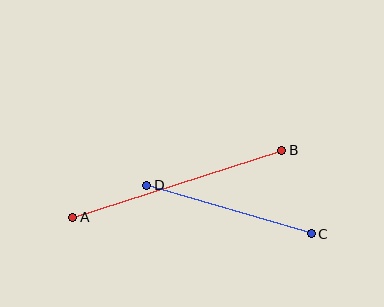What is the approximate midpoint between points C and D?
The midpoint is at approximately (229, 209) pixels.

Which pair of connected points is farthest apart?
Points A and B are farthest apart.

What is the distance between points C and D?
The distance is approximately 172 pixels.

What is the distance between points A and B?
The distance is approximately 220 pixels.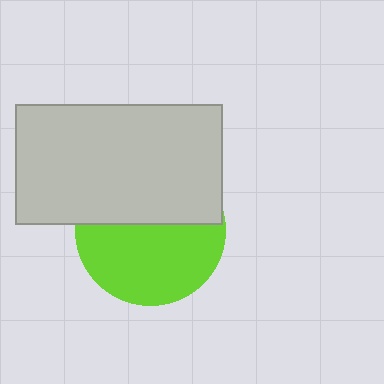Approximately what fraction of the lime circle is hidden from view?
Roughly 46% of the lime circle is hidden behind the light gray rectangle.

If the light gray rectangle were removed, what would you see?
You would see the complete lime circle.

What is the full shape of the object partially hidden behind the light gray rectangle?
The partially hidden object is a lime circle.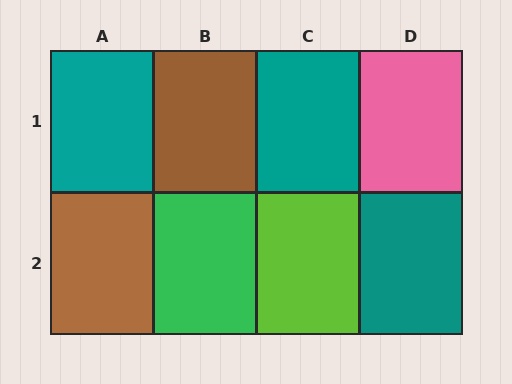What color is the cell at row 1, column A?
Teal.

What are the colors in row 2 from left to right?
Brown, green, lime, teal.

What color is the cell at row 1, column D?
Pink.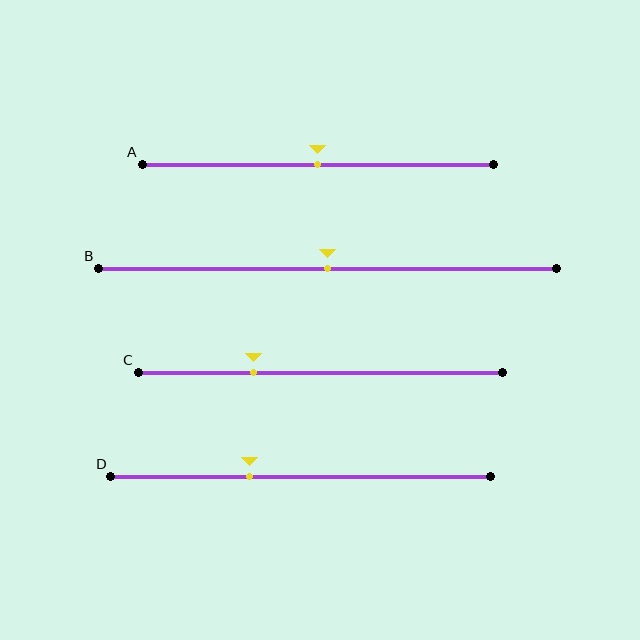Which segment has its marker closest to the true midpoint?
Segment A has its marker closest to the true midpoint.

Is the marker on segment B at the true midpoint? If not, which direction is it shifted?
Yes, the marker on segment B is at the true midpoint.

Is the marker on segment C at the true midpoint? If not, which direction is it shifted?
No, the marker on segment C is shifted to the left by about 18% of the segment length.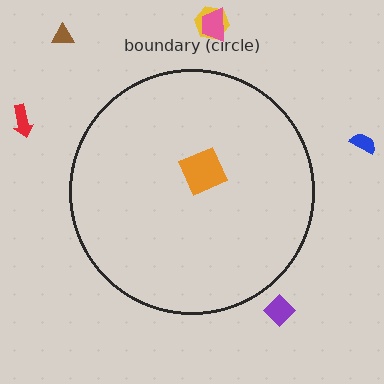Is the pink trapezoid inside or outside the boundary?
Outside.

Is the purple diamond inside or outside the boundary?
Outside.